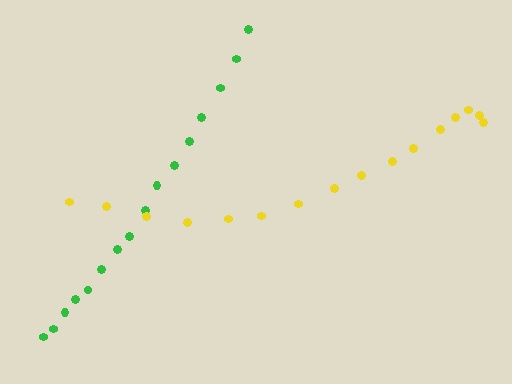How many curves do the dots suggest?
There are 2 distinct paths.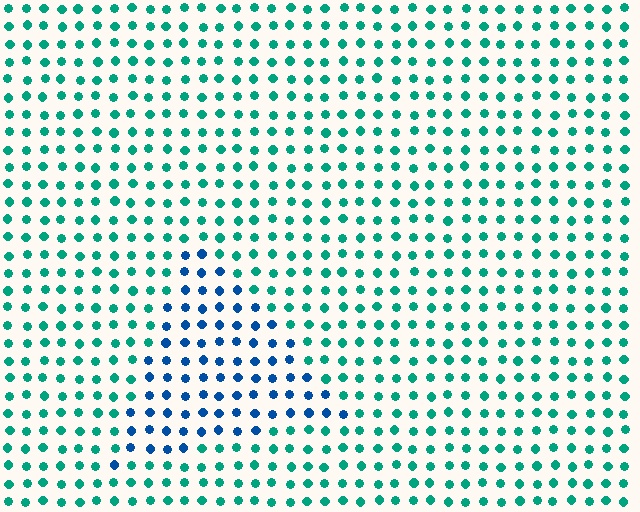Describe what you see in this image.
The image is filled with small teal elements in a uniform arrangement. A triangle-shaped region is visible where the elements are tinted to a slightly different hue, forming a subtle color boundary.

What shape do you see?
I see a triangle.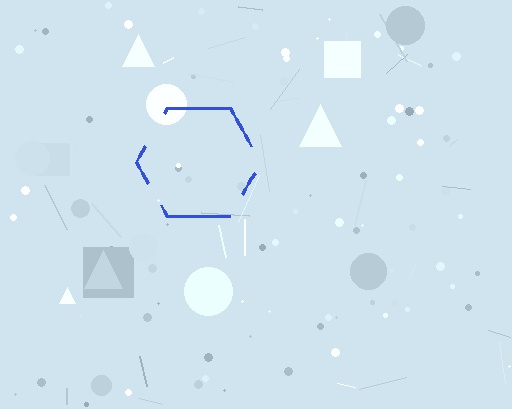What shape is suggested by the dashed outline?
The dashed outline suggests a hexagon.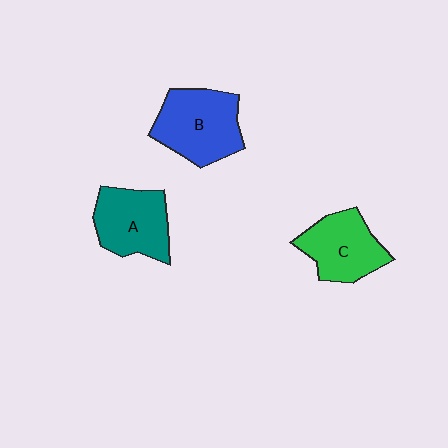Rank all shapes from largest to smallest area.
From largest to smallest: B (blue), A (teal), C (green).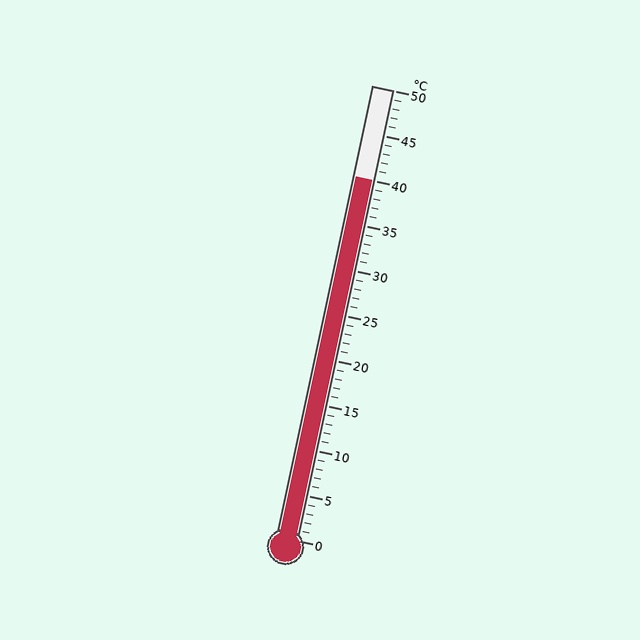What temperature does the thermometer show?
The thermometer shows approximately 40°C.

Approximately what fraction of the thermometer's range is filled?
The thermometer is filled to approximately 80% of its range.